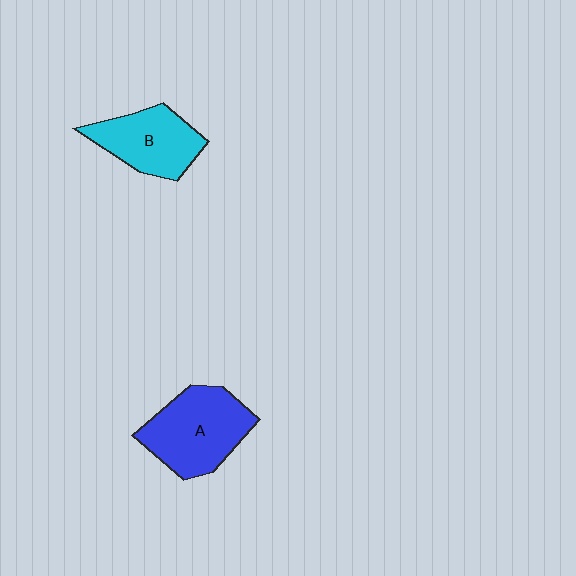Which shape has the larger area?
Shape A (blue).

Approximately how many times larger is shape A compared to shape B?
Approximately 1.2 times.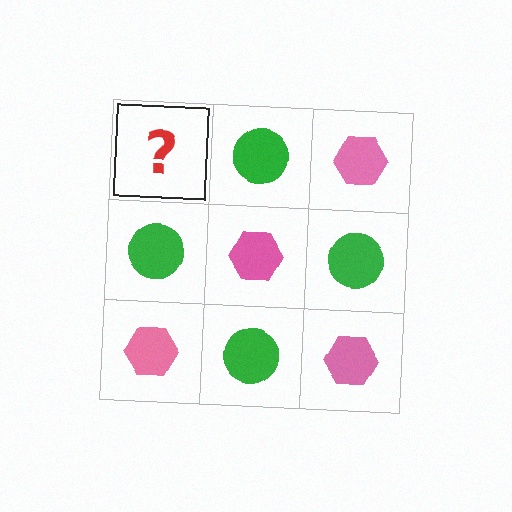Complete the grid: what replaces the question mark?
The question mark should be replaced with a pink hexagon.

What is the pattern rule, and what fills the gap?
The rule is that it alternates pink hexagon and green circle in a checkerboard pattern. The gap should be filled with a pink hexagon.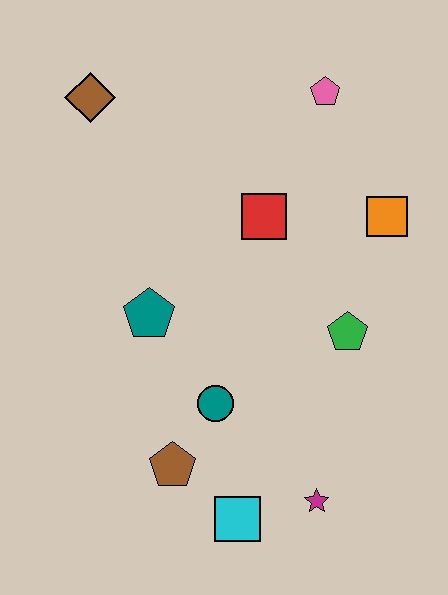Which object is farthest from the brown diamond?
The magenta star is farthest from the brown diamond.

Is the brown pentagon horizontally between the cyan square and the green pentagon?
No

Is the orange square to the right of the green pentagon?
Yes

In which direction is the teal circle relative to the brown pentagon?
The teal circle is above the brown pentagon.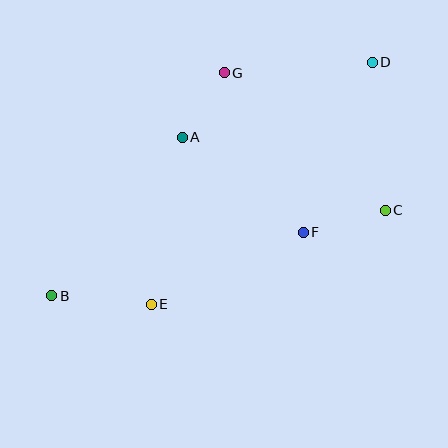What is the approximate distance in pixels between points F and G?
The distance between F and G is approximately 178 pixels.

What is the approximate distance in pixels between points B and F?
The distance between B and F is approximately 259 pixels.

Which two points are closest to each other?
Points A and G are closest to each other.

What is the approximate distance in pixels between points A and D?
The distance between A and D is approximately 204 pixels.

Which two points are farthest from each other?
Points B and D are farthest from each other.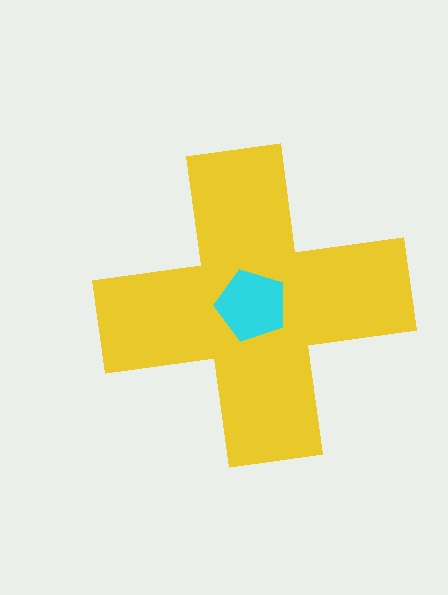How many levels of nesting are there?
2.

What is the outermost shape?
The yellow cross.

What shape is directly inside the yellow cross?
The cyan pentagon.